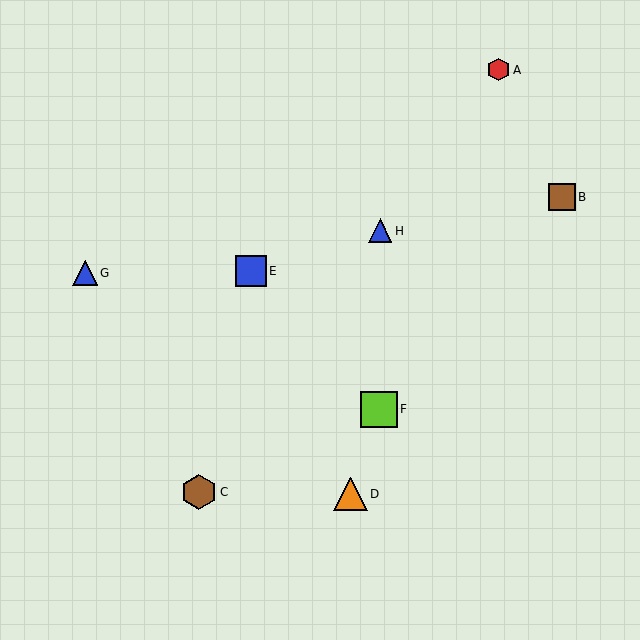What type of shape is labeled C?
Shape C is a brown hexagon.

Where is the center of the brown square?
The center of the brown square is at (562, 197).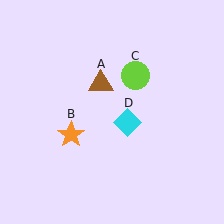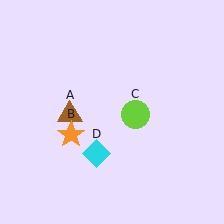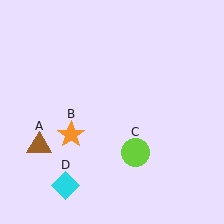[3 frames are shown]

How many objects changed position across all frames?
3 objects changed position: brown triangle (object A), lime circle (object C), cyan diamond (object D).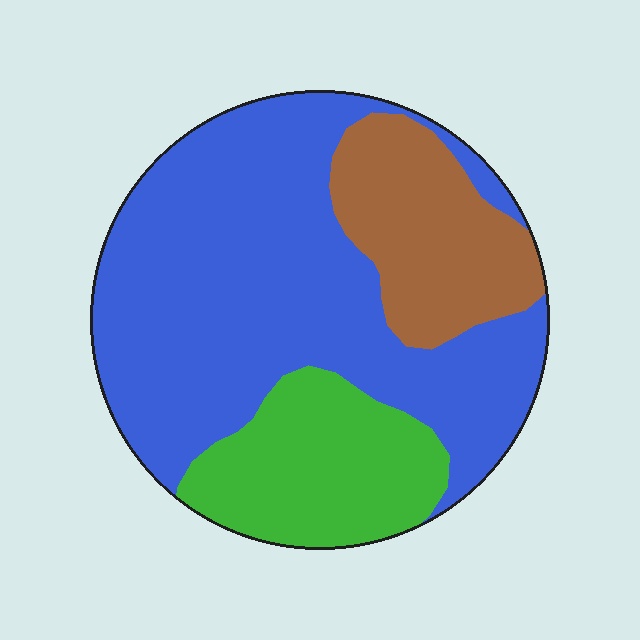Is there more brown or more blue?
Blue.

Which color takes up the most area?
Blue, at roughly 60%.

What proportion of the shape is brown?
Brown covers roughly 20% of the shape.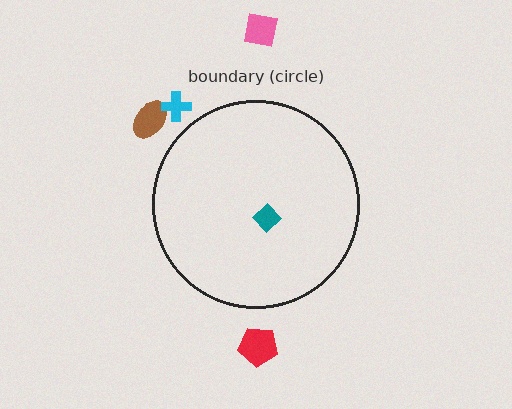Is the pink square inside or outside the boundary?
Outside.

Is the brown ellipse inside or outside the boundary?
Outside.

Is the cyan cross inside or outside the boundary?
Outside.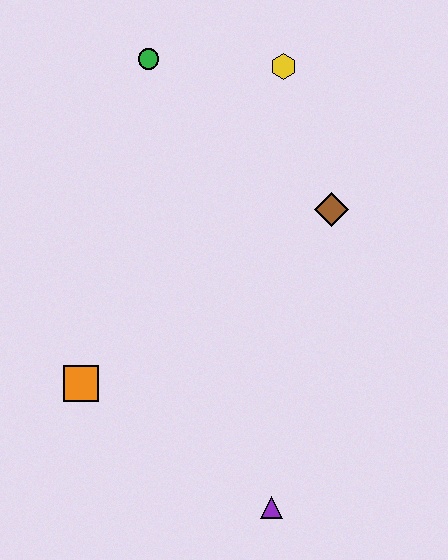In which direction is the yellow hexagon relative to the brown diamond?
The yellow hexagon is above the brown diamond.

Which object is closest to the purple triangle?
The orange square is closest to the purple triangle.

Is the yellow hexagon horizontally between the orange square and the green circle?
No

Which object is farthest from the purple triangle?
The green circle is farthest from the purple triangle.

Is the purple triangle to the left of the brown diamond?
Yes